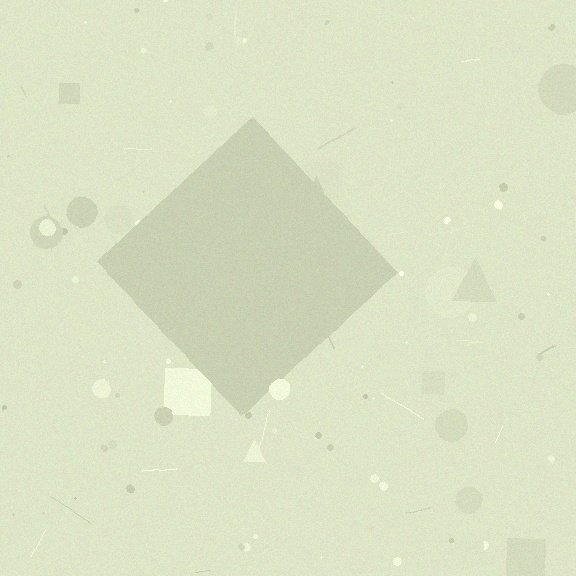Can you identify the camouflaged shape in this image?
The camouflaged shape is a diamond.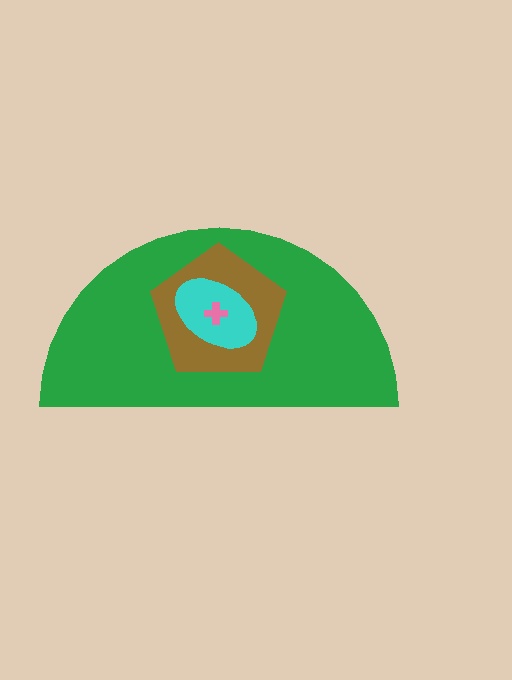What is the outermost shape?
The green semicircle.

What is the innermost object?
The pink cross.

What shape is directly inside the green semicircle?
The brown pentagon.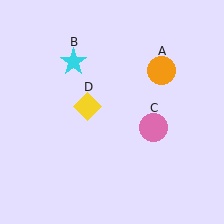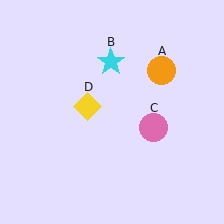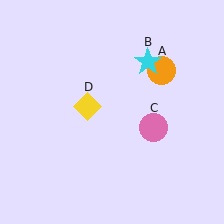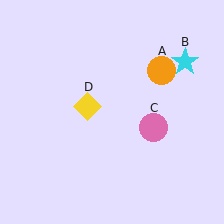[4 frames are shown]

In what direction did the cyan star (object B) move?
The cyan star (object B) moved right.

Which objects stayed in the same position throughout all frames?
Orange circle (object A) and pink circle (object C) and yellow diamond (object D) remained stationary.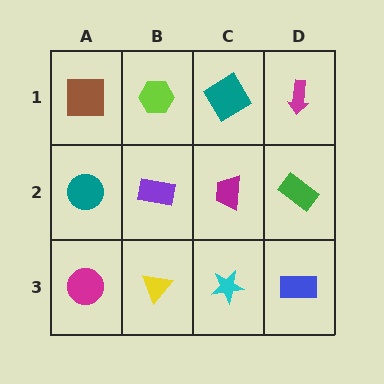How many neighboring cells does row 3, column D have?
2.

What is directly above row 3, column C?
A magenta trapezoid.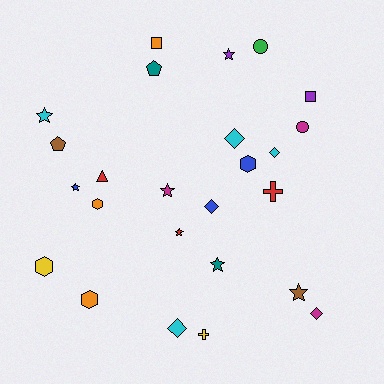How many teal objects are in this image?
There are 2 teal objects.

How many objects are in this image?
There are 25 objects.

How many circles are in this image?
There are 2 circles.